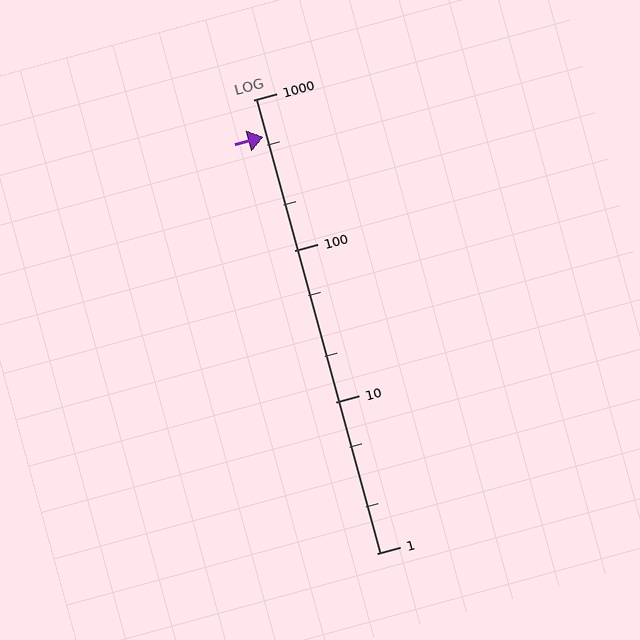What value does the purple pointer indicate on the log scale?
The pointer indicates approximately 570.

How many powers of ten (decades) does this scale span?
The scale spans 3 decades, from 1 to 1000.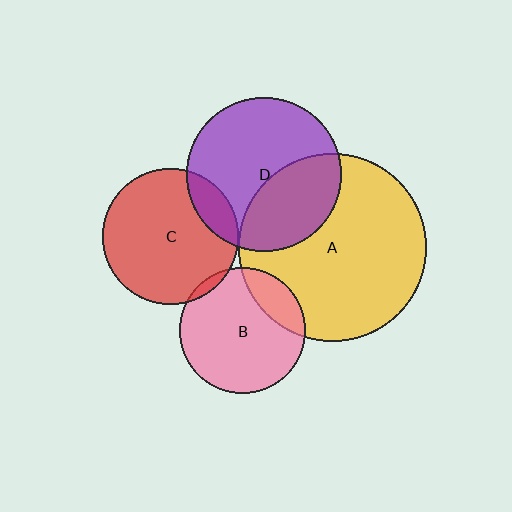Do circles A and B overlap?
Yes.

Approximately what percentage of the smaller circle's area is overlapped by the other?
Approximately 20%.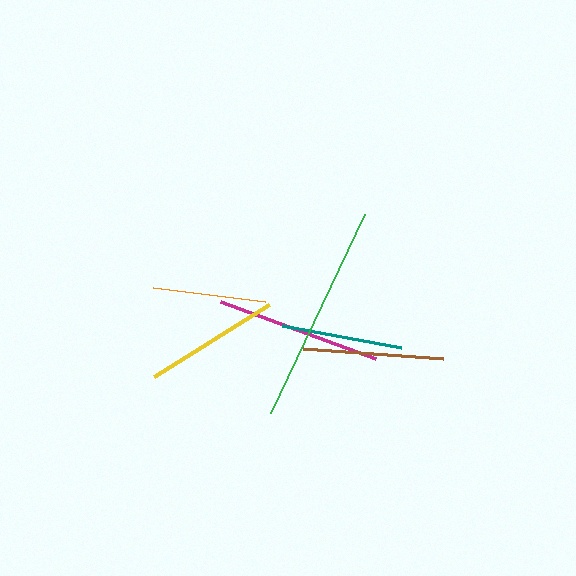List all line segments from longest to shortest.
From longest to shortest: green, magenta, brown, yellow, teal, orange.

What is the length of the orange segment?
The orange segment is approximately 113 pixels long.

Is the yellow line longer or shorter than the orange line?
The yellow line is longer than the orange line.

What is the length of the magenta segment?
The magenta segment is approximately 164 pixels long.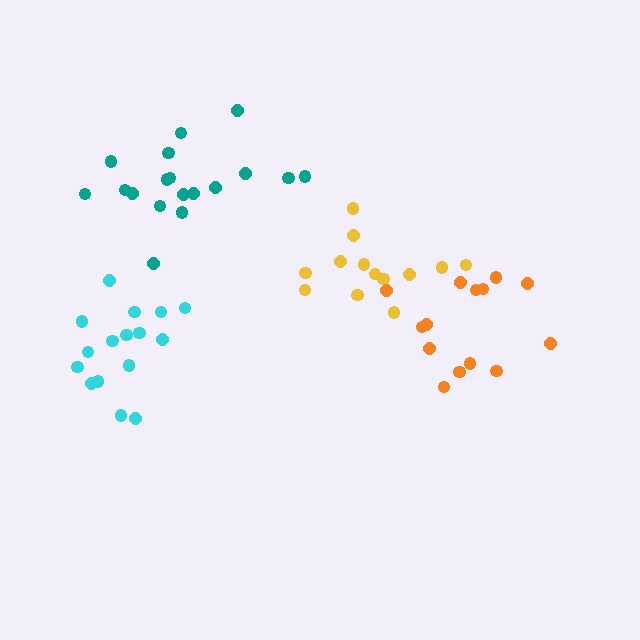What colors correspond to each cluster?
The clusters are colored: yellow, teal, orange, cyan.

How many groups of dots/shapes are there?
There are 4 groups.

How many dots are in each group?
Group 1: 13 dots, Group 2: 18 dots, Group 3: 14 dots, Group 4: 16 dots (61 total).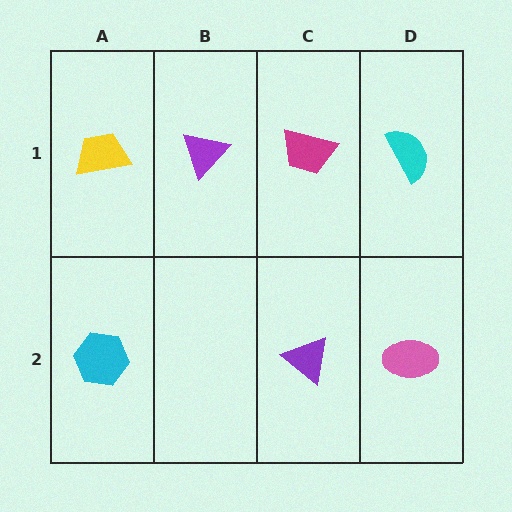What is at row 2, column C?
A purple triangle.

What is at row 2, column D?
A pink ellipse.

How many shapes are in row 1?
4 shapes.